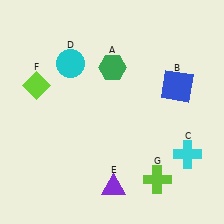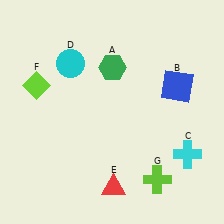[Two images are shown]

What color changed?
The triangle (E) changed from purple in Image 1 to red in Image 2.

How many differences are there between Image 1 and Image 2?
There is 1 difference between the two images.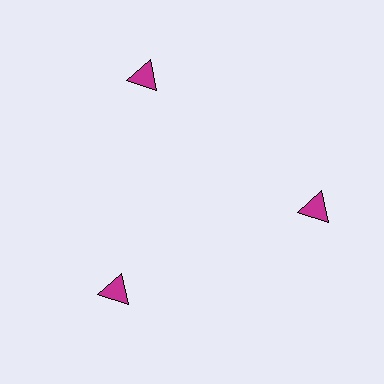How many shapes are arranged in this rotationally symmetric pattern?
There are 3 shapes, arranged in 3 groups of 1.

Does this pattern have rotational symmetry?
Yes, this pattern has 3-fold rotational symmetry. It looks the same after rotating 120 degrees around the center.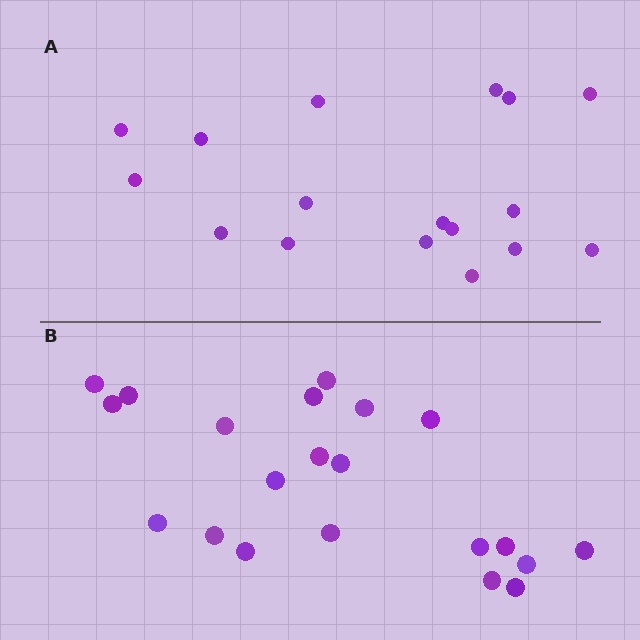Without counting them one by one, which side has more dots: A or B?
Region B (the bottom region) has more dots.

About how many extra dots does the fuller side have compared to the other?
Region B has about 4 more dots than region A.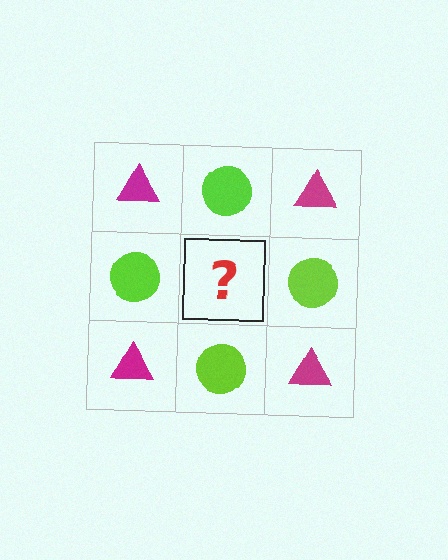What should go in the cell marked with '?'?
The missing cell should contain a magenta triangle.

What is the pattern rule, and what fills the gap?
The rule is that it alternates magenta triangle and lime circle in a checkerboard pattern. The gap should be filled with a magenta triangle.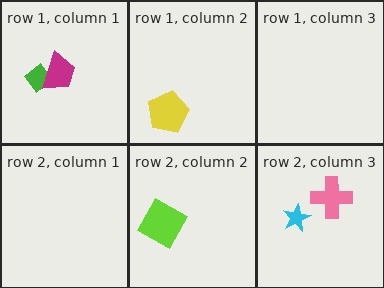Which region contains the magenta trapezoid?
The row 1, column 1 region.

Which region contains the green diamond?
The row 1, column 1 region.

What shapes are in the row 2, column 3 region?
The pink cross, the cyan star.